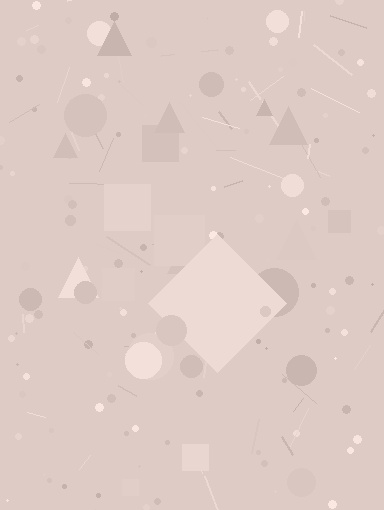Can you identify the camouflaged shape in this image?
The camouflaged shape is a diamond.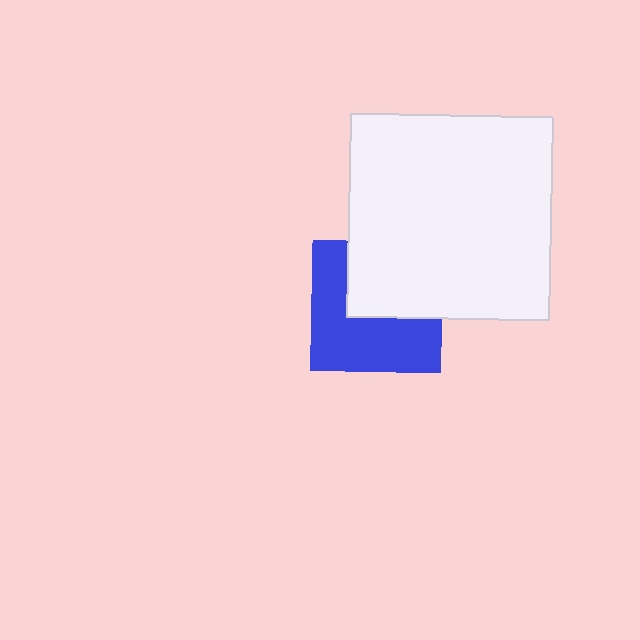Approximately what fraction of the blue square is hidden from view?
Roughly 44% of the blue square is hidden behind the white square.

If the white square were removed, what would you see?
You would see the complete blue square.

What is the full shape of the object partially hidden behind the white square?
The partially hidden object is a blue square.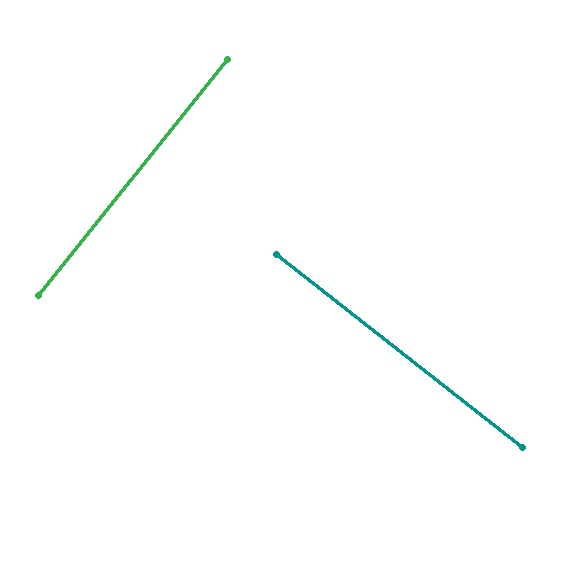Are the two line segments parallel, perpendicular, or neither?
Perpendicular — they meet at approximately 89°.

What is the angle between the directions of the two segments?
Approximately 89 degrees.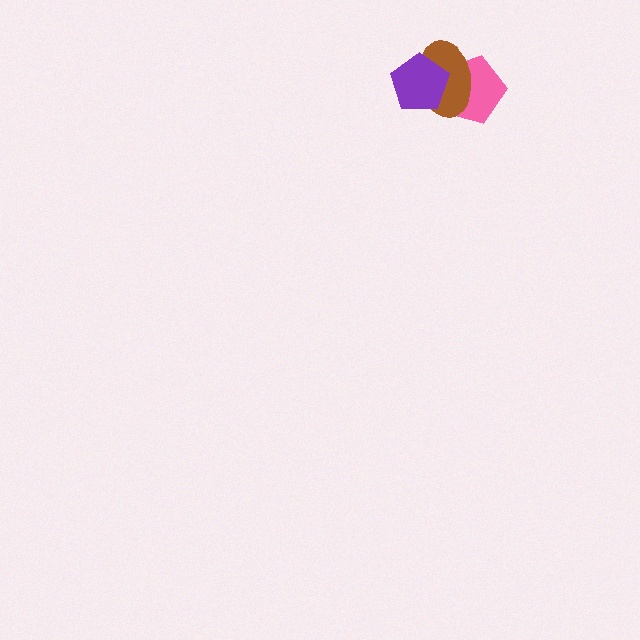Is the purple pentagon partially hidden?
No, no other shape covers it.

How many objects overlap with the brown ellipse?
2 objects overlap with the brown ellipse.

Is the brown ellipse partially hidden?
Yes, it is partially covered by another shape.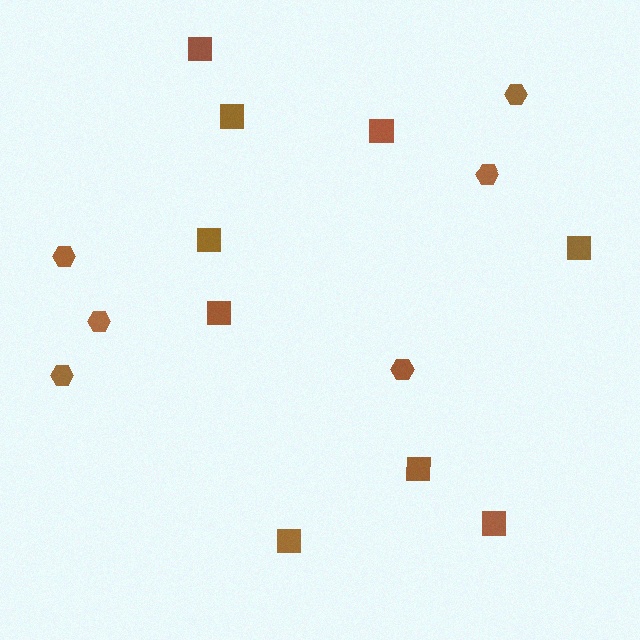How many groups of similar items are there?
There are 2 groups: one group of squares (9) and one group of hexagons (6).